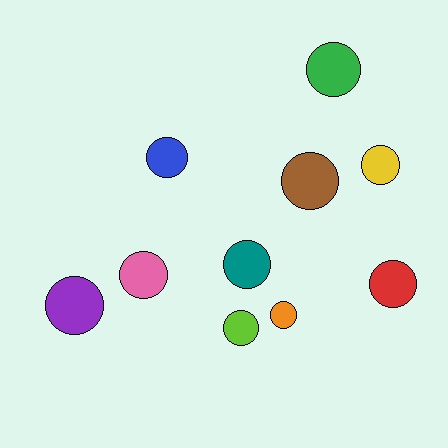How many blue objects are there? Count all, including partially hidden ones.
There is 1 blue object.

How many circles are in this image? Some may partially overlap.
There are 10 circles.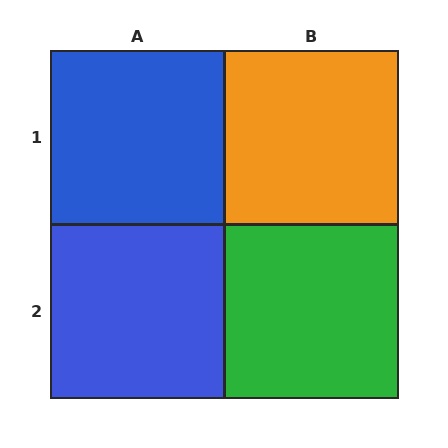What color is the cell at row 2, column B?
Green.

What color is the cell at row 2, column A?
Blue.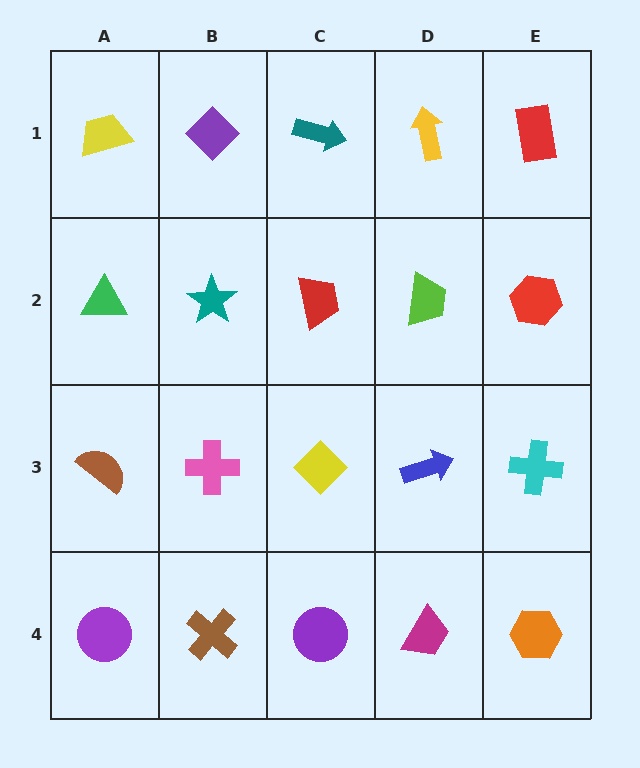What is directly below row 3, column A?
A purple circle.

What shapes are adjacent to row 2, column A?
A yellow trapezoid (row 1, column A), a brown semicircle (row 3, column A), a teal star (row 2, column B).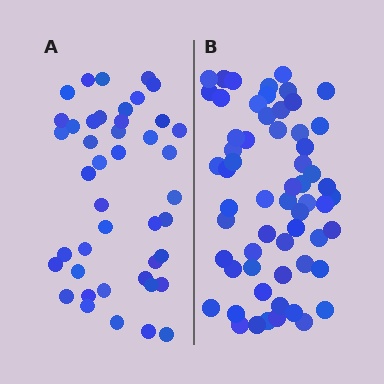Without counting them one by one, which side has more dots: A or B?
Region B (the right region) has more dots.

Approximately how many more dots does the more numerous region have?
Region B has approximately 15 more dots than region A.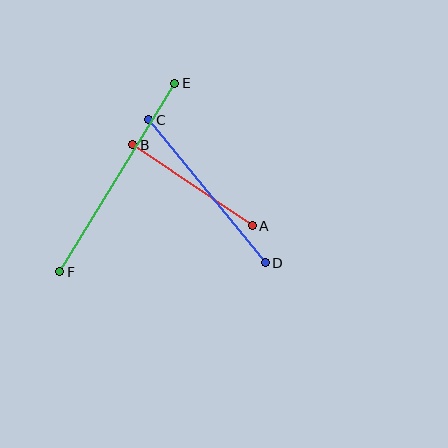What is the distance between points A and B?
The distance is approximately 144 pixels.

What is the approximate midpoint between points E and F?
The midpoint is at approximately (117, 177) pixels.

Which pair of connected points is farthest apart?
Points E and F are farthest apart.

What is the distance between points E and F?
The distance is approximately 221 pixels.